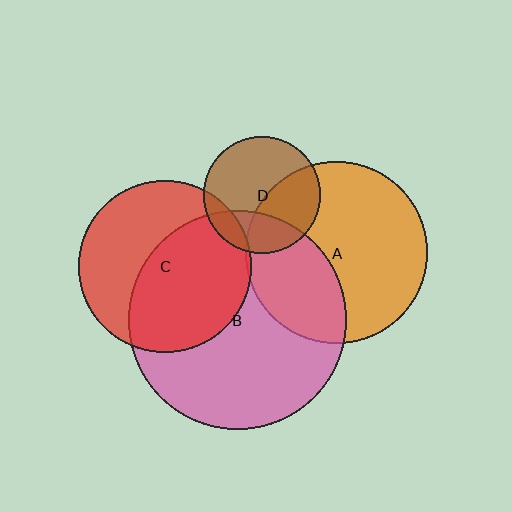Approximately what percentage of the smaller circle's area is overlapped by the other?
Approximately 10%.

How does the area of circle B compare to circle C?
Approximately 1.6 times.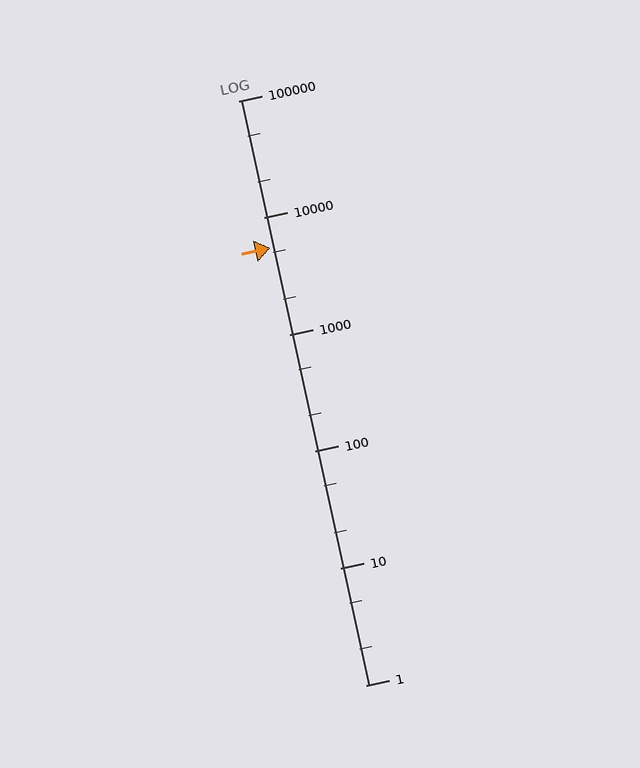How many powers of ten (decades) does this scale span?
The scale spans 5 decades, from 1 to 100000.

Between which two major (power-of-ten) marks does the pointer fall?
The pointer is between 1000 and 10000.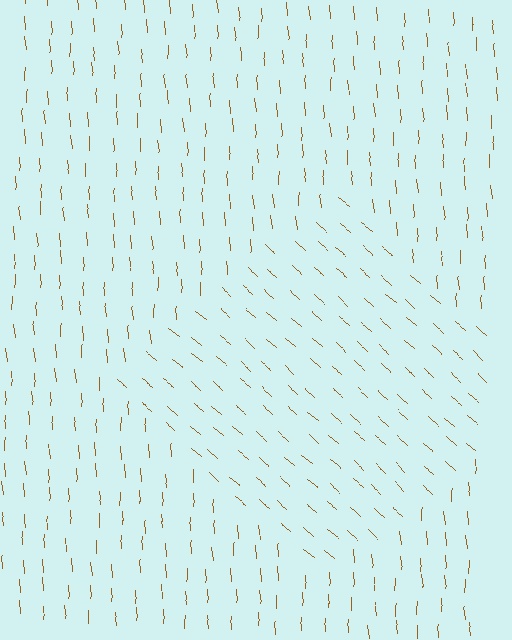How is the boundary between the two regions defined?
The boundary is defined purely by a change in line orientation (approximately 45 degrees difference). All lines are the same color and thickness.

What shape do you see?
I see a diamond.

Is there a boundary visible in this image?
Yes, there is a texture boundary formed by a change in line orientation.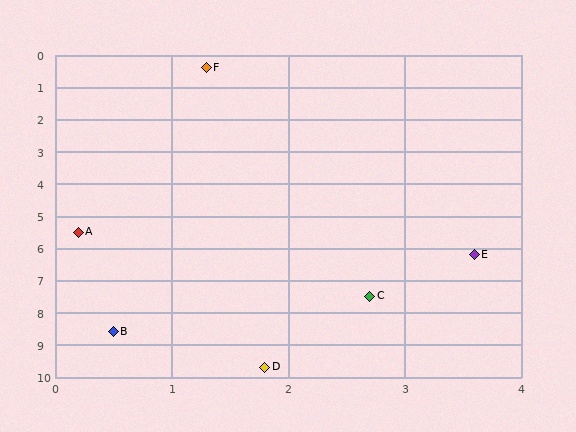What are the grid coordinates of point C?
Point C is at approximately (2.7, 7.5).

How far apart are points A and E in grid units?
Points A and E are about 3.5 grid units apart.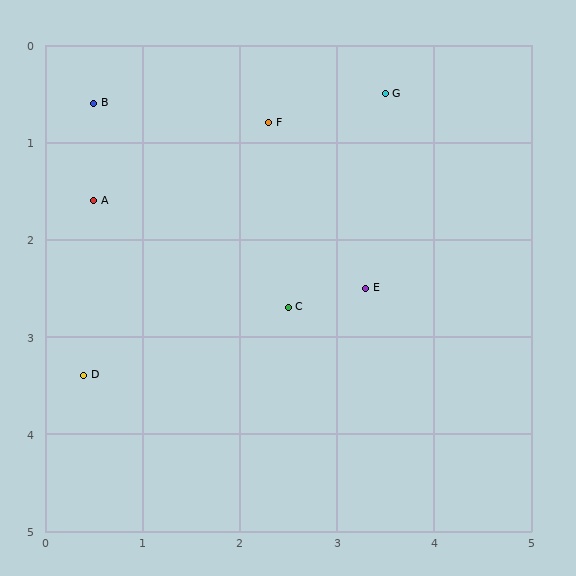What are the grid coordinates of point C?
Point C is at approximately (2.5, 2.7).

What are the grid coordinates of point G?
Point G is at approximately (3.5, 0.5).